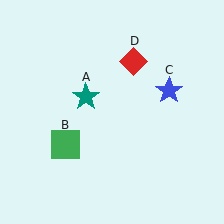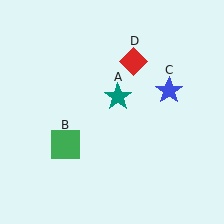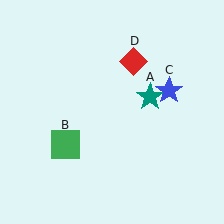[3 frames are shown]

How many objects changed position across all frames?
1 object changed position: teal star (object A).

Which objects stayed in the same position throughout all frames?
Green square (object B) and blue star (object C) and red diamond (object D) remained stationary.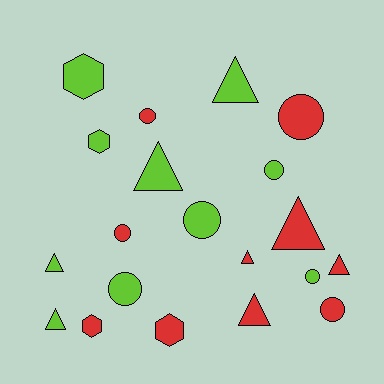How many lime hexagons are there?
There are 2 lime hexagons.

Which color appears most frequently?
Red, with 10 objects.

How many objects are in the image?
There are 20 objects.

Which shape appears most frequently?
Triangle, with 8 objects.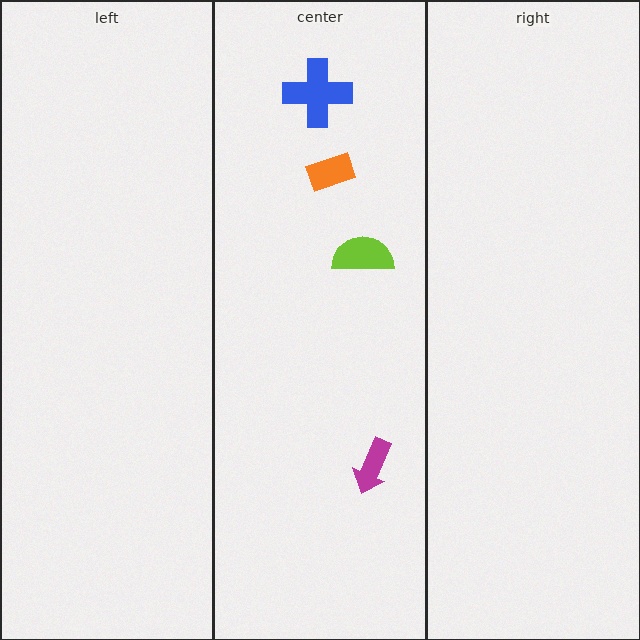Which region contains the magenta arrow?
The center region.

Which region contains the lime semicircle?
The center region.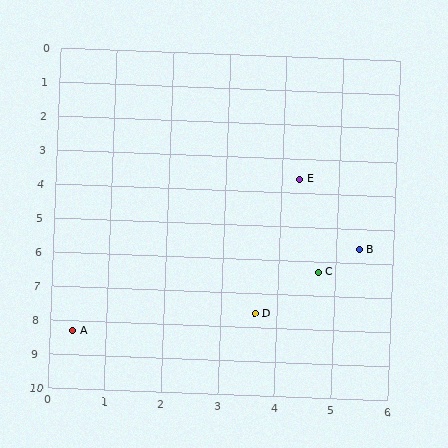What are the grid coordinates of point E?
Point E is at approximately (4.3, 3.6).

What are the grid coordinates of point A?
Point A is at approximately (0.4, 8.3).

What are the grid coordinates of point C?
Point C is at approximately (4.7, 6.3).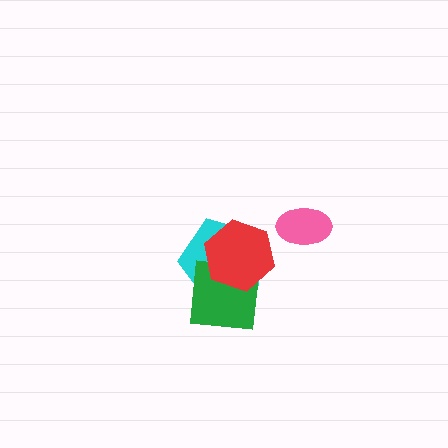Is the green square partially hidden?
Yes, it is partially covered by another shape.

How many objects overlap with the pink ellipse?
0 objects overlap with the pink ellipse.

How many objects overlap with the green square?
2 objects overlap with the green square.